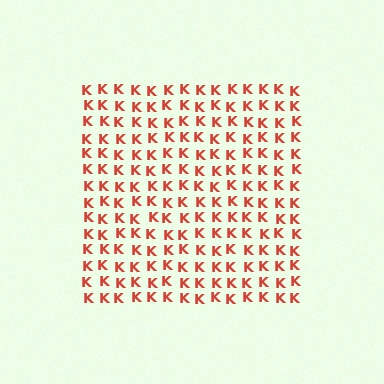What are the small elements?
The small elements are letter K's.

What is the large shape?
The large shape is a square.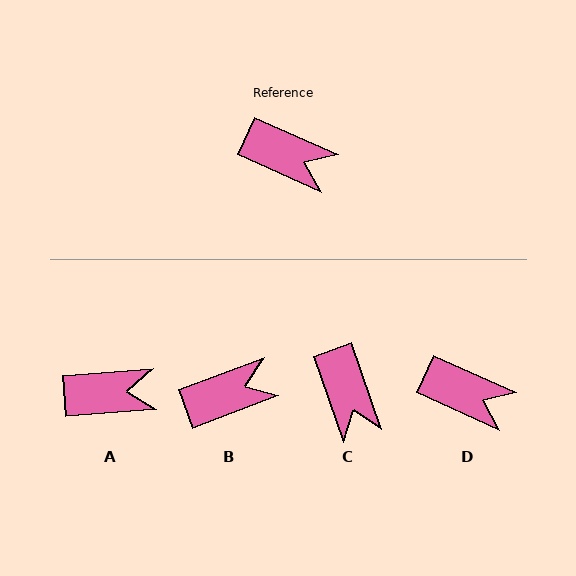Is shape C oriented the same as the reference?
No, it is off by about 47 degrees.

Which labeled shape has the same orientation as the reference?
D.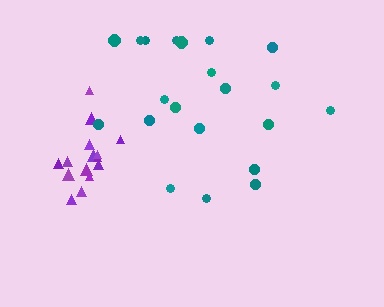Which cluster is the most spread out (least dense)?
Teal.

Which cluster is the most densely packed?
Purple.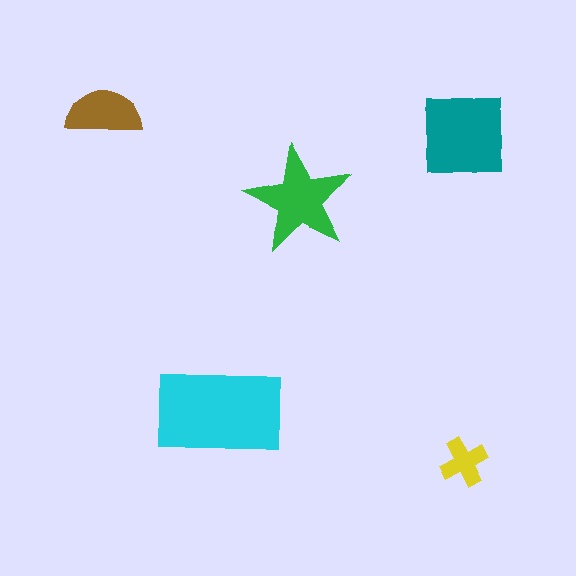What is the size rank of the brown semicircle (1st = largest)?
4th.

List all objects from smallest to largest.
The yellow cross, the brown semicircle, the green star, the teal square, the cyan rectangle.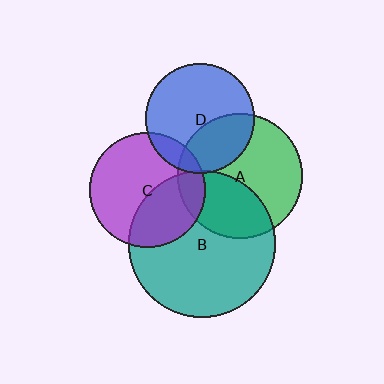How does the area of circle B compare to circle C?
Approximately 1.6 times.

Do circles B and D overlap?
Yes.